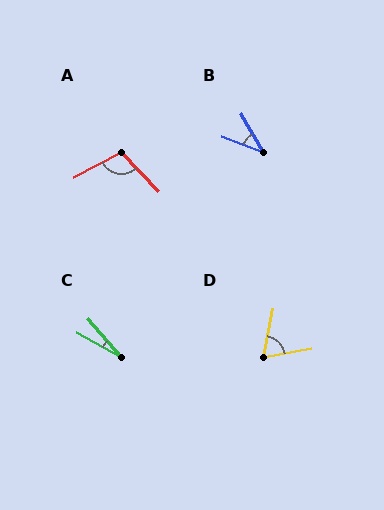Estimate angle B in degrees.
Approximately 39 degrees.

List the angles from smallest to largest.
C (20°), B (39°), D (69°), A (106°).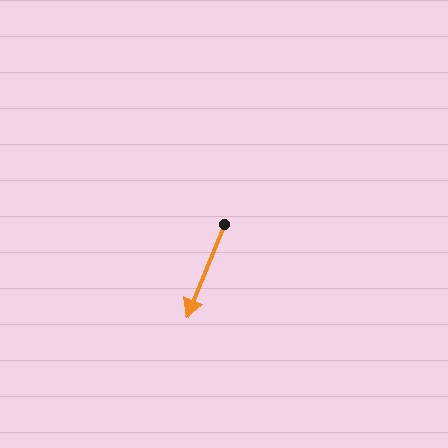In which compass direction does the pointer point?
South.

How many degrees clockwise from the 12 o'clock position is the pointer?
Approximately 202 degrees.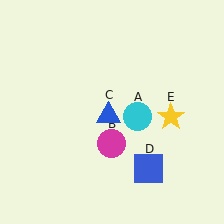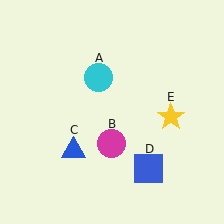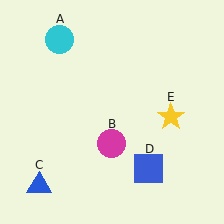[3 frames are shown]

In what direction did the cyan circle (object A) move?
The cyan circle (object A) moved up and to the left.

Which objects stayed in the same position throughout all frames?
Magenta circle (object B) and blue square (object D) and yellow star (object E) remained stationary.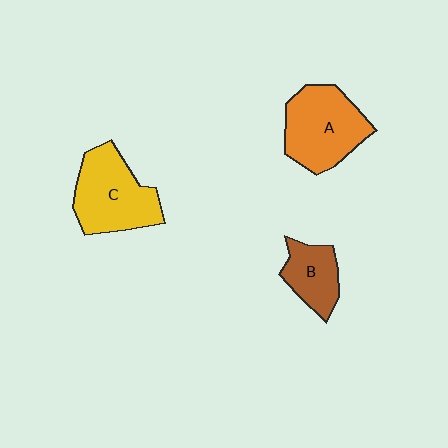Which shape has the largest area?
Shape A (orange).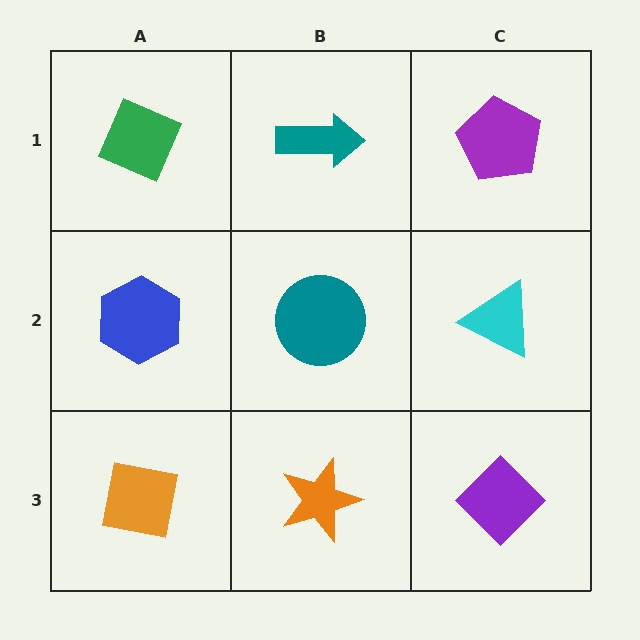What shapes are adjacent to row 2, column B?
A teal arrow (row 1, column B), an orange star (row 3, column B), a blue hexagon (row 2, column A), a cyan triangle (row 2, column C).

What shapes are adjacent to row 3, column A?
A blue hexagon (row 2, column A), an orange star (row 3, column B).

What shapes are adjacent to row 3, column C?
A cyan triangle (row 2, column C), an orange star (row 3, column B).